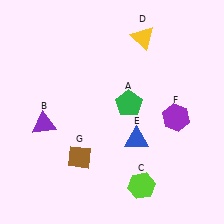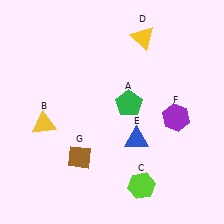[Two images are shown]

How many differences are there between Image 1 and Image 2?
There is 1 difference between the two images.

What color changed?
The triangle (B) changed from purple in Image 1 to yellow in Image 2.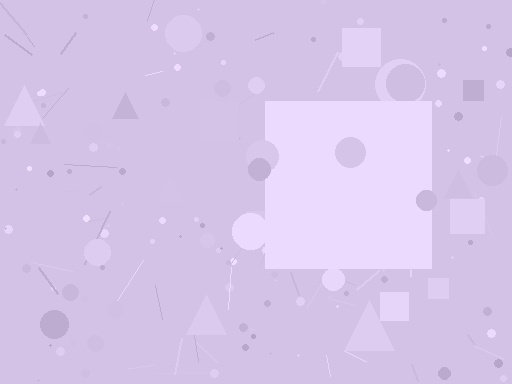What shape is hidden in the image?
A square is hidden in the image.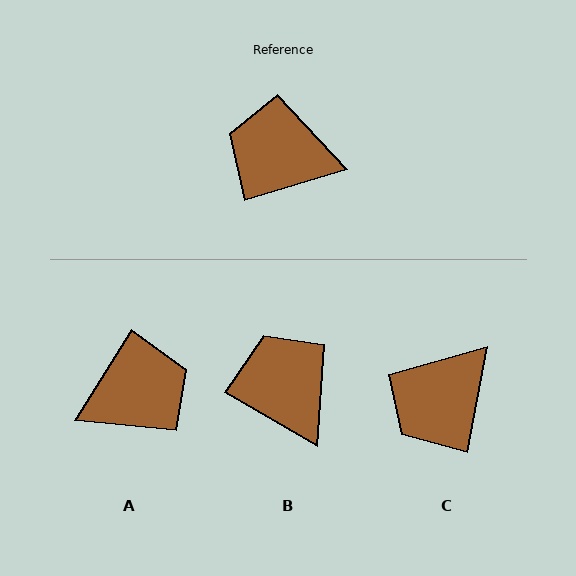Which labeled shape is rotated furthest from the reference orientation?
A, about 138 degrees away.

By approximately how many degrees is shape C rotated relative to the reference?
Approximately 63 degrees counter-clockwise.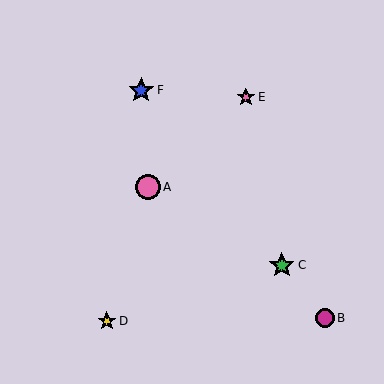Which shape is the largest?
The pink circle (labeled A) is the largest.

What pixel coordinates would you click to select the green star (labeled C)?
Click at (282, 265) to select the green star C.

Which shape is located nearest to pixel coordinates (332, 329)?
The magenta circle (labeled B) at (325, 318) is nearest to that location.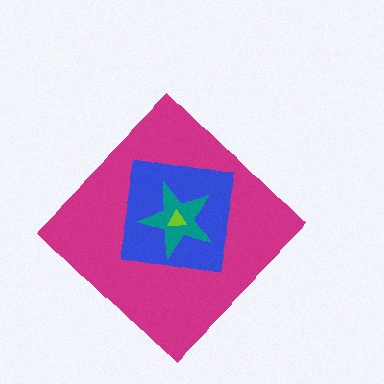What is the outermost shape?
The magenta diamond.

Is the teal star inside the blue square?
Yes.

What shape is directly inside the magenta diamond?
The blue square.